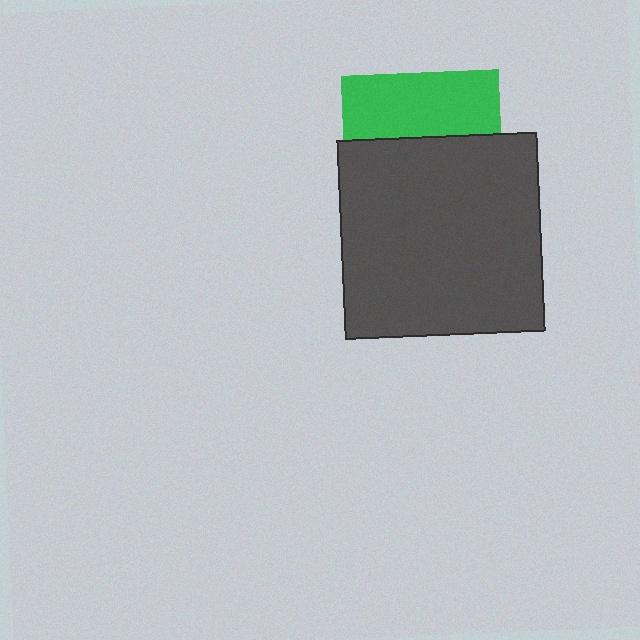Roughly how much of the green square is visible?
A small part of it is visible (roughly 41%).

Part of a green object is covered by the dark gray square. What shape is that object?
It is a square.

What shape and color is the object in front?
The object in front is a dark gray square.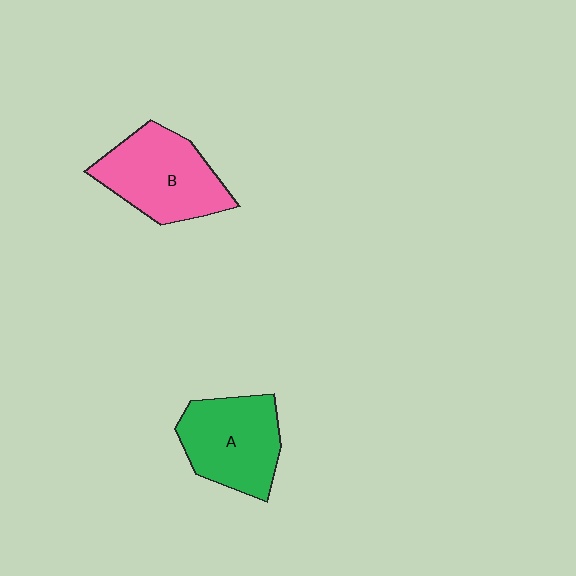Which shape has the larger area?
Shape B (pink).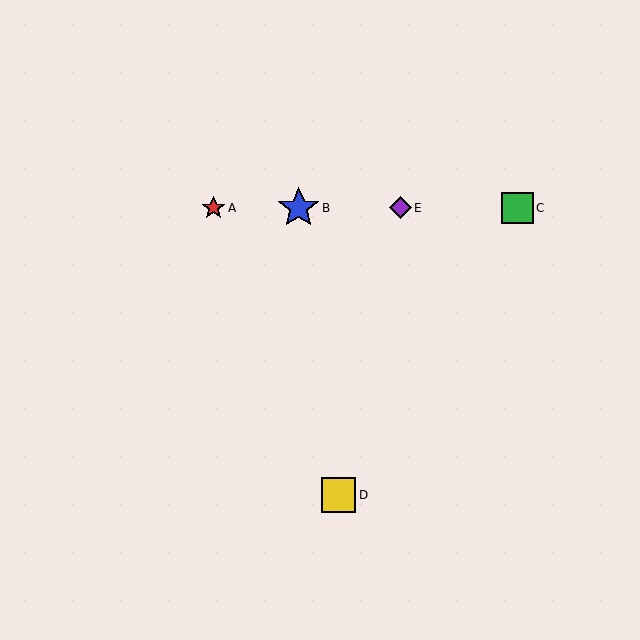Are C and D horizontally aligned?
No, C is at y≈208 and D is at y≈495.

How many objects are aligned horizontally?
4 objects (A, B, C, E) are aligned horizontally.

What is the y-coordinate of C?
Object C is at y≈208.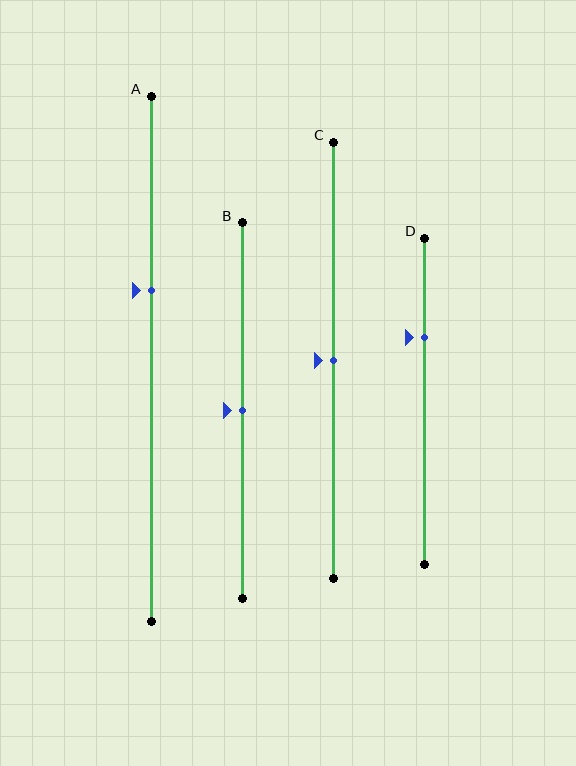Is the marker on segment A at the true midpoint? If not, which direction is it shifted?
No, the marker on segment A is shifted upward by about 13% of the segment length.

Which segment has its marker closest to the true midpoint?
Segment B has its marker closest to the true midpoint.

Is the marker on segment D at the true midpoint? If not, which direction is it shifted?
No, the marker on segment D is shifted upward by about 20% of the segment length.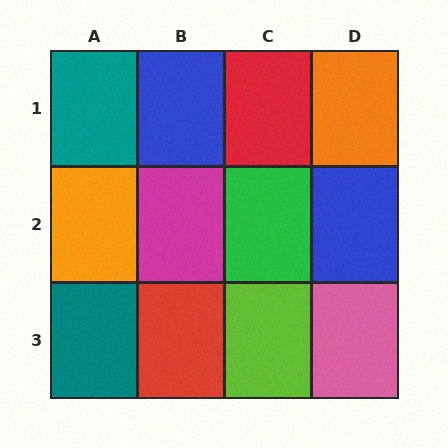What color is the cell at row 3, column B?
Red.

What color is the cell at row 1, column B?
Blue.